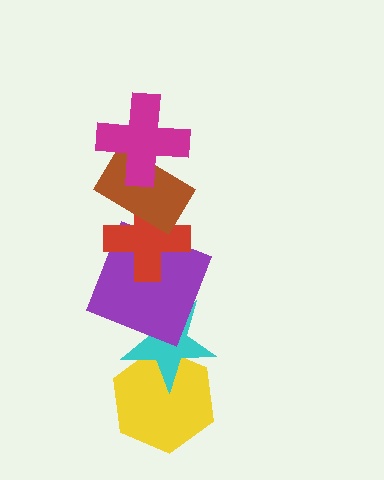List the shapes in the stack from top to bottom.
From top to bottom: the magenta cross, the brown rectangle, the red cross, the purple square, the cyan star, the yellow hexagon.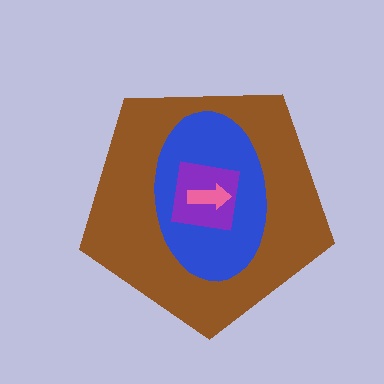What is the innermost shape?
The pink arrow.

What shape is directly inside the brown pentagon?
The blue ellipse.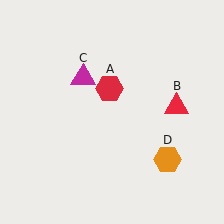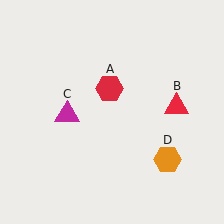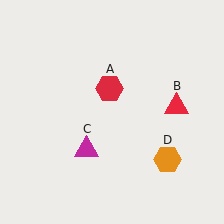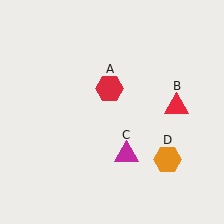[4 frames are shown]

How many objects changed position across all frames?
1 object changed position: magenta triangle (object C).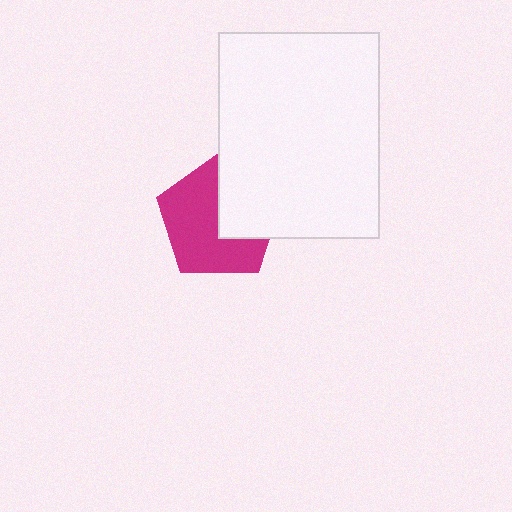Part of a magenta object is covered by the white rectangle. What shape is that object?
It is a pentagon.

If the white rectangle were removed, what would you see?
You would see the complete magenta pentagon.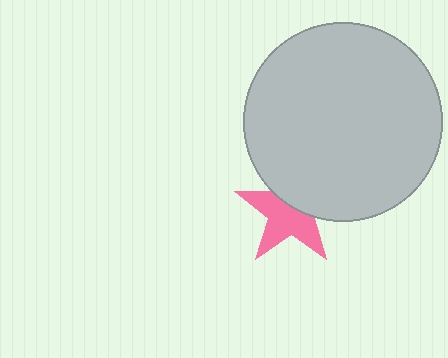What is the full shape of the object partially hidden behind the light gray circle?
The partially hidden object is a pink star.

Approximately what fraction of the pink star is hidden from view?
Roughly 40% of the pink star is hidden behind the light gray circle.